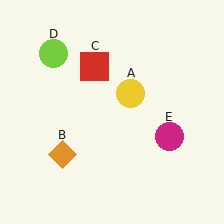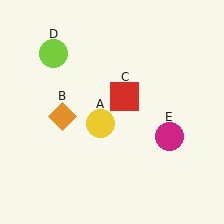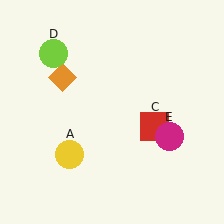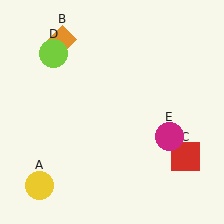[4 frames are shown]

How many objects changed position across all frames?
3 objects changed position: yellow circle (object A), orange diamond (object B), red square (object C).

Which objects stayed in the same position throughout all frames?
Lime circle (object D) and magenta circle (object E) remained stationary.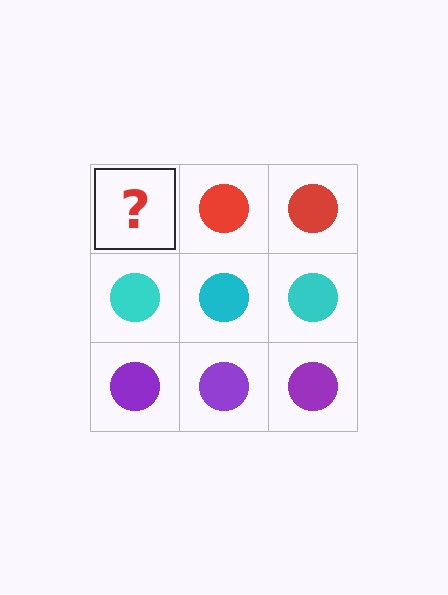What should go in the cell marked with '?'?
The missing cell should contain a red circle.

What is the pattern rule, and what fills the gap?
The rule is that each row has a consistent color. The gap should be filled with a red circle.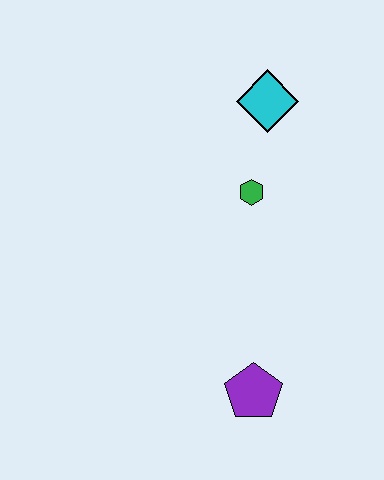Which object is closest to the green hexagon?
The cyan diamond is closest to the green hexagon.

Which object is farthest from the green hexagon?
The purple pentagon is farthest from the green hexagon.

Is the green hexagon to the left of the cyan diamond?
Yes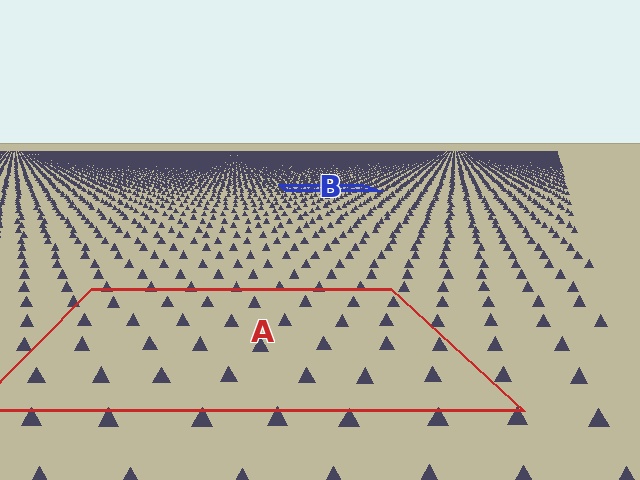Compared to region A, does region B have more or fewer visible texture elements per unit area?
Region B has more texture elements per unit area — they are packed more densely because it is farther away.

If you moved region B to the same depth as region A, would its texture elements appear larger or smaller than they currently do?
They would appear larger. At a closer depth, the same texture elements are projected at a bigger on-screen size.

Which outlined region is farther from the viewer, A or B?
Region B is farther from the viewer — the texture elements inside it appear smaller and more densely packed.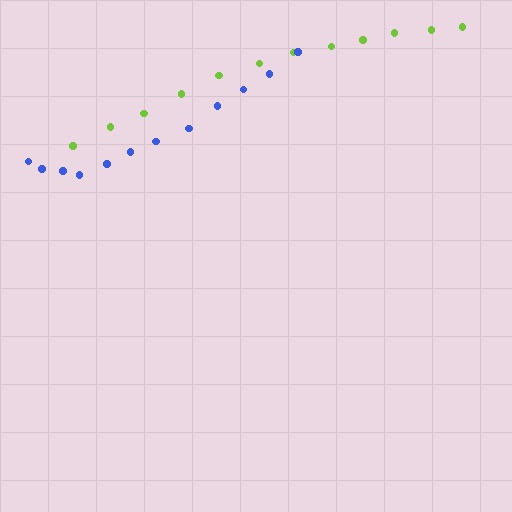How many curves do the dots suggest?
There are 2 distinct paths.